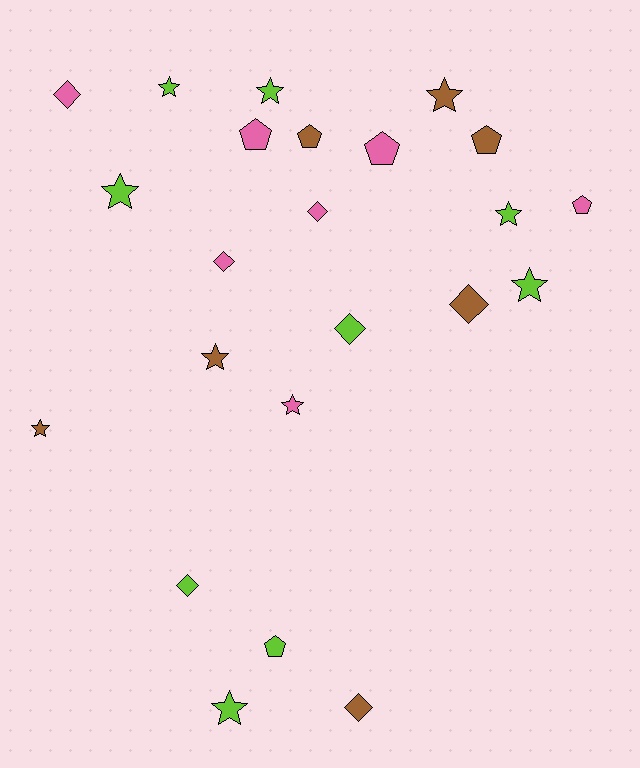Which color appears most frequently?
Lime, with 9 objects.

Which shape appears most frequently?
Star, with 10 objects.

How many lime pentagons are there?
There is 1 lime pentagon.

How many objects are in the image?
There are 23 objects.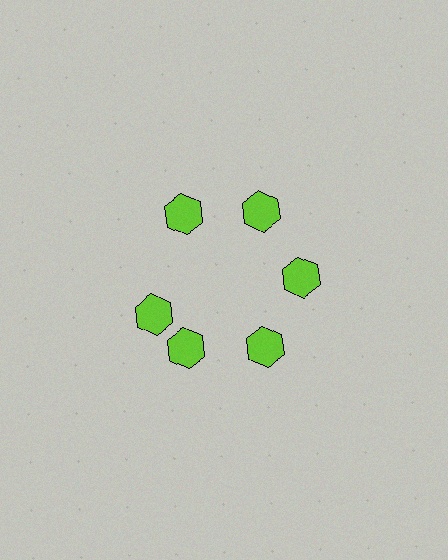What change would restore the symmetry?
The symmetry would be restored by rotating it back into even spacing with its neighbors so that all 6 hexagons sit at equal angles and equal distance from the center.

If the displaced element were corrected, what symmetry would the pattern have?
It would have 6-fold rotational symmetry — the pattern would map onto itself every 60 degrees.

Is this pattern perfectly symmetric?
No. The 6 lime hexagons are arranged in a ring, but one element near the 9 o'clock position is rotated out of alignment along the ring, breaking the 6-fold rotational symmetry.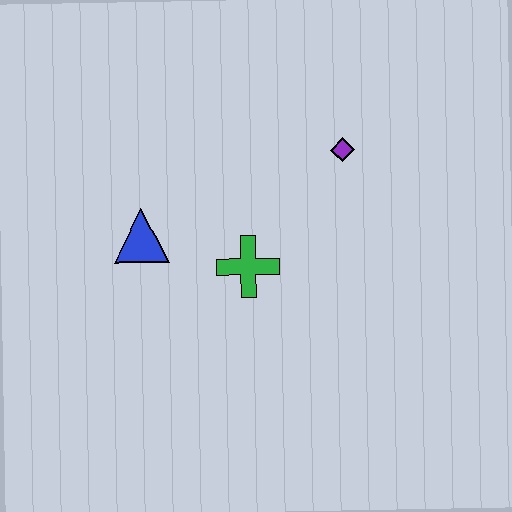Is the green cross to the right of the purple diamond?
No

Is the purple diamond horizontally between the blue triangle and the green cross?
No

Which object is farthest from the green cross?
The purple diamond is farthest from the green cross.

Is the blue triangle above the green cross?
Yes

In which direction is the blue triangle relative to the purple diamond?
The blue triangle is to the left of the purple diamond.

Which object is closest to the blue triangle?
The green cross is closest to the blue triangle.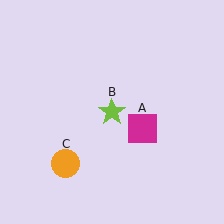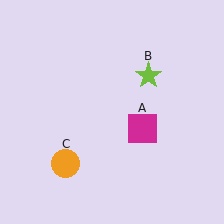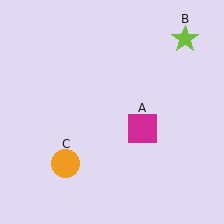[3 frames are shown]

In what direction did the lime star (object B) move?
The lime star (object B) moved up and to the right.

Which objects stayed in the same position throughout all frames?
Magenta square (object A) and orange circle (object C) remained stationary.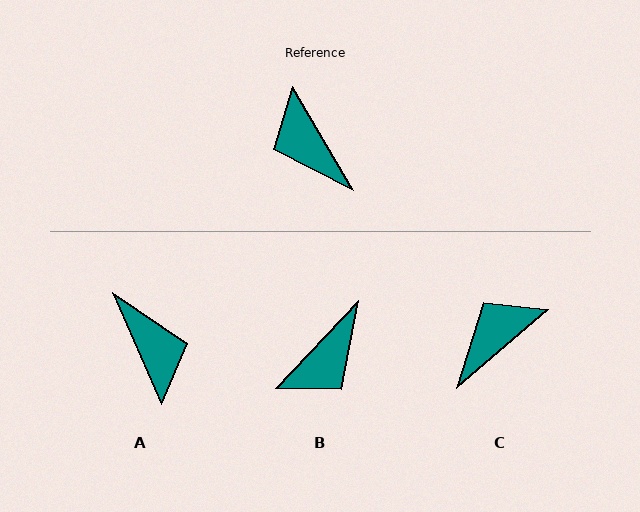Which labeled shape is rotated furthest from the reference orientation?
A, about 173 degrees away.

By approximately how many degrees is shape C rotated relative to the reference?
Approximately 80 degrees clockwise.